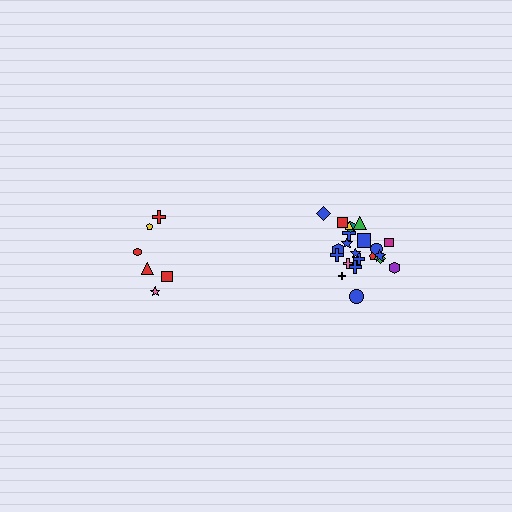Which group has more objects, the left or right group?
The right group.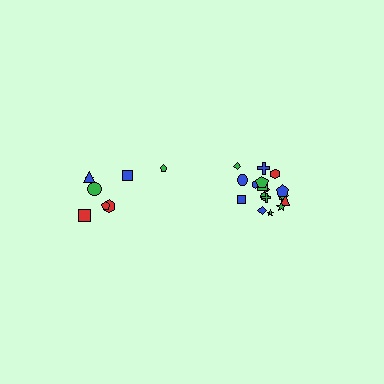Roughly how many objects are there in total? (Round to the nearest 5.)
Roughly 25 objects in total.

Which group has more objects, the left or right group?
The right group.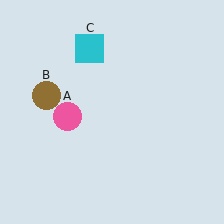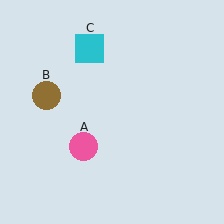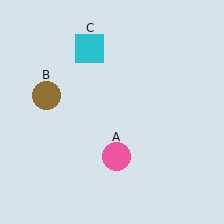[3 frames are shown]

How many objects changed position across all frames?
1 object changed position: pink circle (object A).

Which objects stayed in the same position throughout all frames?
Brown circle (object B) and cyan square (object C) remained stationary.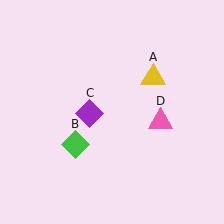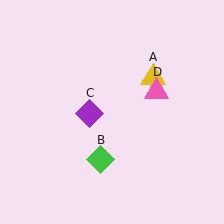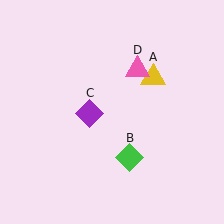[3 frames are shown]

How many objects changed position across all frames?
2 objects changed position: green diamond (object B), pink triangle (object D).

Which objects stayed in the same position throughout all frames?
Yellow triangle (object A) and purple diamond (object C) remained stationary.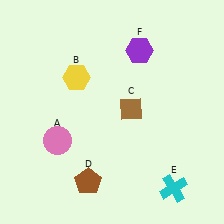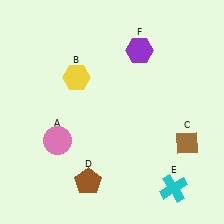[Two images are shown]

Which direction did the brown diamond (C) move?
The brown diamond (C) moved right.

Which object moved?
The brown diamond (C) moved right.